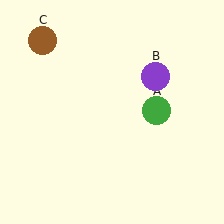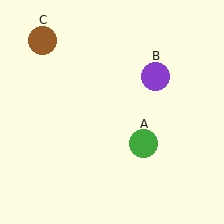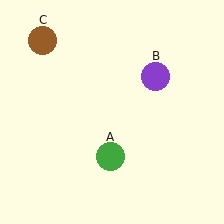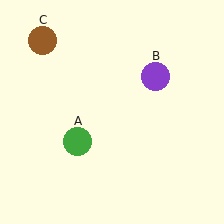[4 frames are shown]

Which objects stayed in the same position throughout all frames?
Purple circle (object B) and brown circle (object C) remained stationary.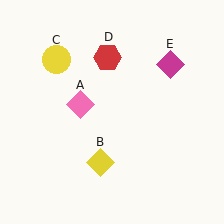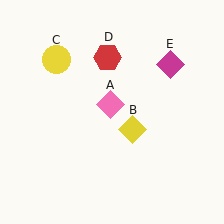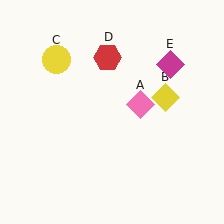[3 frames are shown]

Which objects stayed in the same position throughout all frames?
Yellow circle (object C) and red hexagon (object D) and magenta diamond (object E) remained stationary.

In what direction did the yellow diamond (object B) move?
The yellow diamond (object B) moved up and to the right.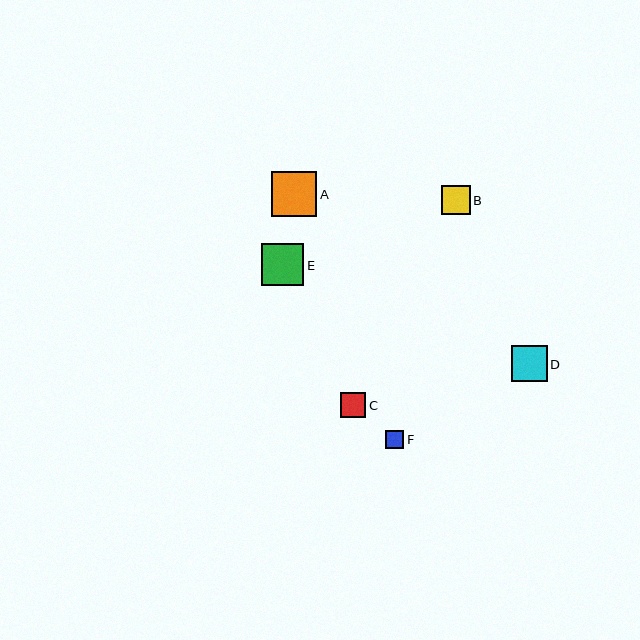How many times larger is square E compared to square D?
Square E is approximately 1.2 times the size of square D.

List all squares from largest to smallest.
From largest to smallest: A, E, D, B, C, F.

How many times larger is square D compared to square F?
Square D is approximately 1.9 times the size of square F.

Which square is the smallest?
Square F is the smallest with a size of approximately 19 pixels.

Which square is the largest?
Square A is the largest with a size of approximately 45 pixels.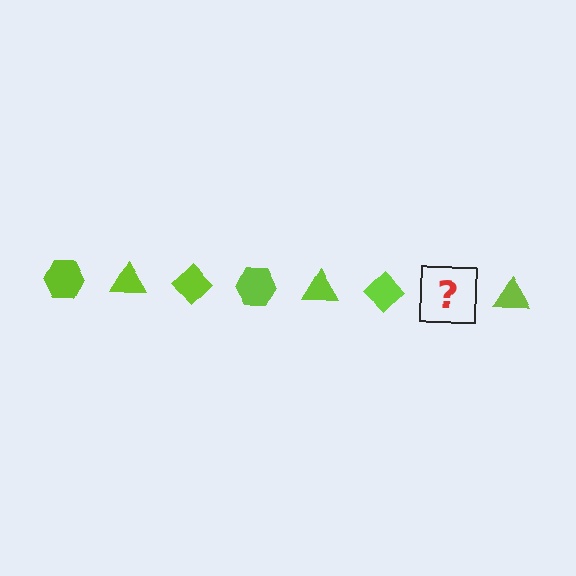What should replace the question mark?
The question mark should be replaced with a lime hexagon.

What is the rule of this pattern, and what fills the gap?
The rule is that the pattern cycles through hexagon, triangle, diamond shapes in lime. The gap should be filled with a lime hexagon.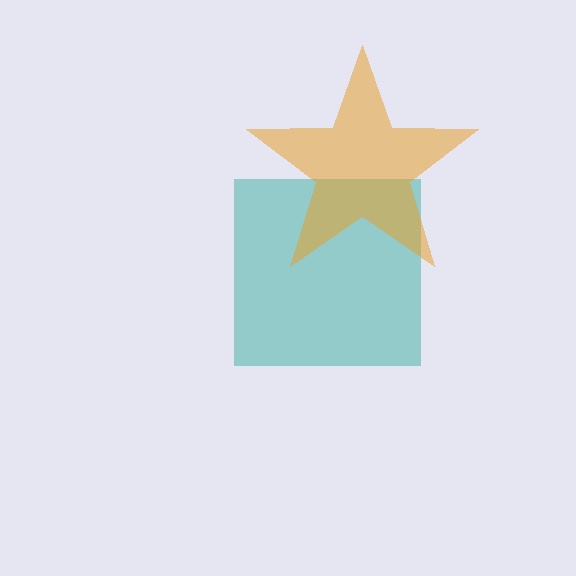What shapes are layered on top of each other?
The layered shapes are: a teal square, an orange star.